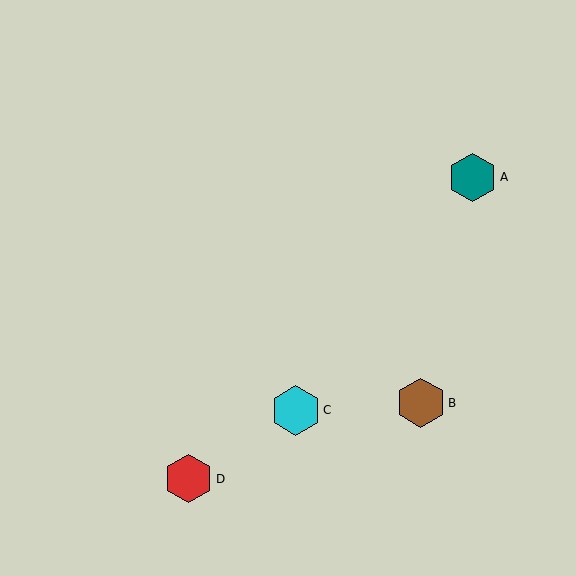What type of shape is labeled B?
Shape B is a brown hexagon.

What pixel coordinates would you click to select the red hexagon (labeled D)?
Click at (189, 479) to select the red hexagon D.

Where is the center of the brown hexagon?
The center of the brown hexagon is at (421, 403).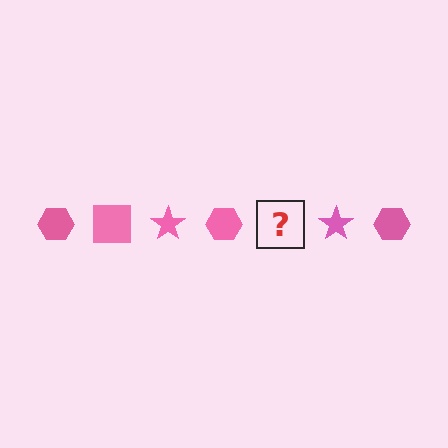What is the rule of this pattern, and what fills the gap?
The rule is that the pattern cycles through hexagon, square, star shapes in pink. The gap should be filled with a pink square.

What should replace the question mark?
The question mark should be replaced with a pink square.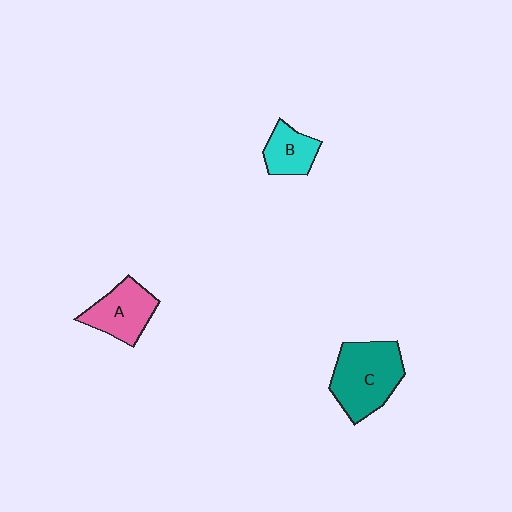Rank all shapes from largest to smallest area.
From largest to smallest: C (teal), A (pink), B (cyan).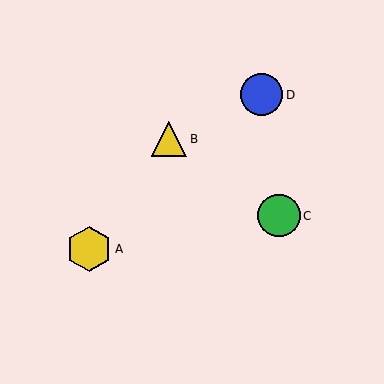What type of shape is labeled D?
Shape D is a blue circle.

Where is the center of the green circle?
The center of the green circle is at (279, 216).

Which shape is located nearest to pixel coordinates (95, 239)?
The yellow hexagon (labeled A) at (89, 249) is nearest to that location.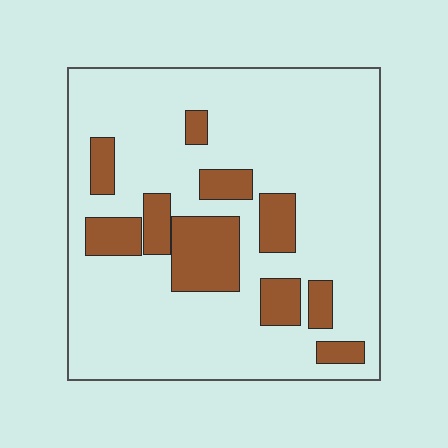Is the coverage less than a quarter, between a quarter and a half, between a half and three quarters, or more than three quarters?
Less than a quarter.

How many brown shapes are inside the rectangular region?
10.